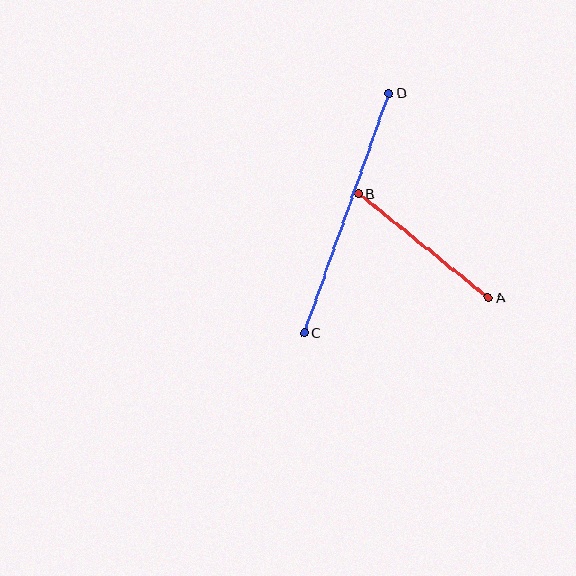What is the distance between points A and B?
The distance is approximately 166 pixels.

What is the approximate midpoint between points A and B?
The midpoint is at approximately (423, 246) pixels.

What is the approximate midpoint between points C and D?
The midpoint is at approximately (347, 213) pixels.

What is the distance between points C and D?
The distance is approximately 254 pixels.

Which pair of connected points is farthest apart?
Points C and D are farthest apart.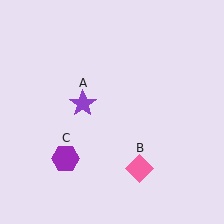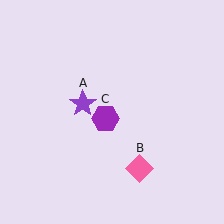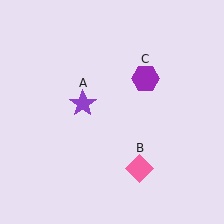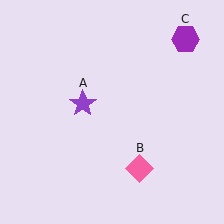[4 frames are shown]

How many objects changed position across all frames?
1 object changed position: purple hexagon (object C).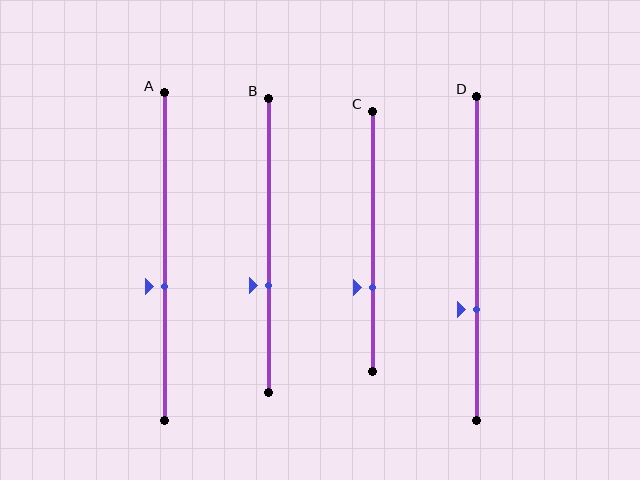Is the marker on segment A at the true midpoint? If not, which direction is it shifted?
No, the marker on segment A is shifted downward by about 9% of the segment length.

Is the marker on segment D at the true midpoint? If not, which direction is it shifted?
No, the marker on segment D is shifted downward by about 16% of the segment length.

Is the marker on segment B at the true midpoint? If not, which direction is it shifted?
No, the marker on segment B is shifted downward by about 14% of the segment length.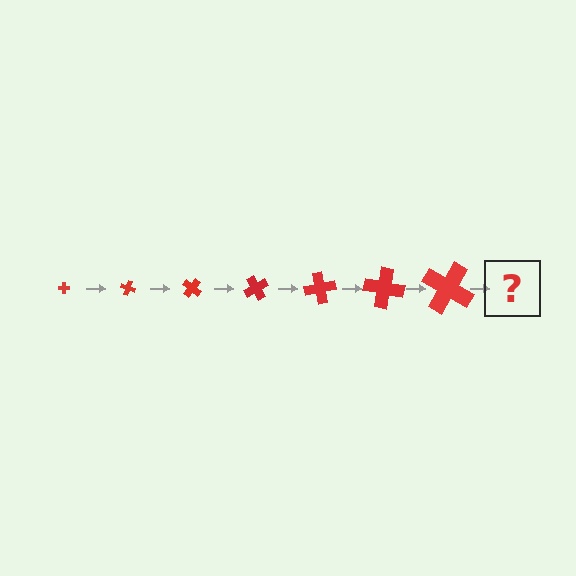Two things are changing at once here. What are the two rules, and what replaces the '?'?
The two rules are that the cross grows larger each step and it rotates 20 degrees each step. The '?' should be a cross, larger than the previous one and rotated 140 degrees from the start.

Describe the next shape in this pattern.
It should be a cross, larger than the previous one and rotated 140 degrees from the start.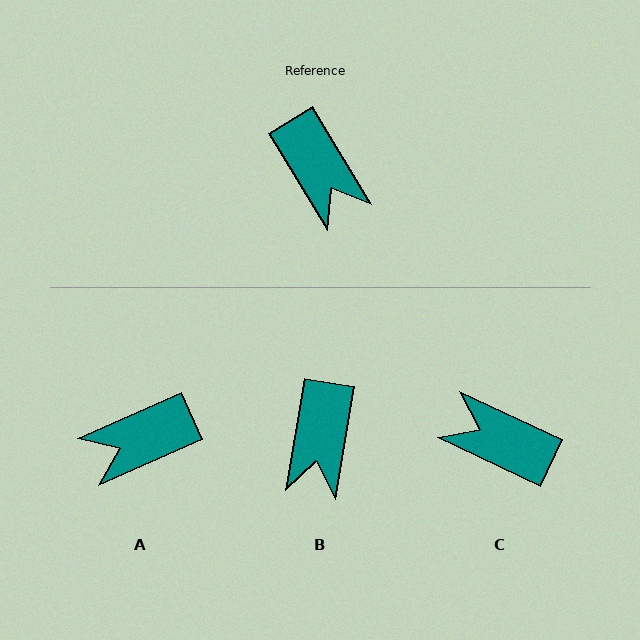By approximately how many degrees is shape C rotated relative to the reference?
Approximately 146 degrees clockwise.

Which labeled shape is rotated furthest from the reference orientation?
C, about 146 degrees away.